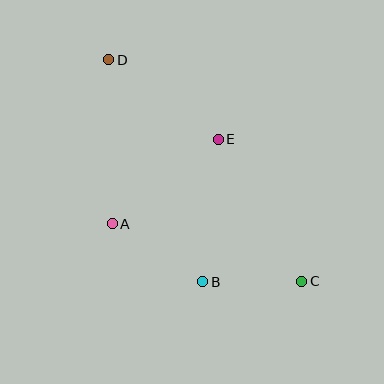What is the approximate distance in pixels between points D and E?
The distance between D and E is approximately 136 pixels.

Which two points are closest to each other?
Points B and C are closest to each other.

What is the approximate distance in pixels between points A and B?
The distance between A and B is approximately 107 pixels.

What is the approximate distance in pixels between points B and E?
The distance between B and E is approximately 143 pixels.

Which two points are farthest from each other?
Points C and D are farthest from each other.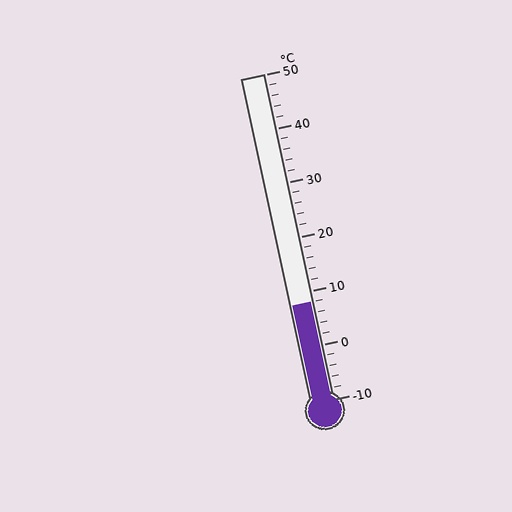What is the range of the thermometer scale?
The thermometer scale ranges from -10°C to 50°C.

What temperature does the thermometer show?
The thermometer shows approximately 8°C.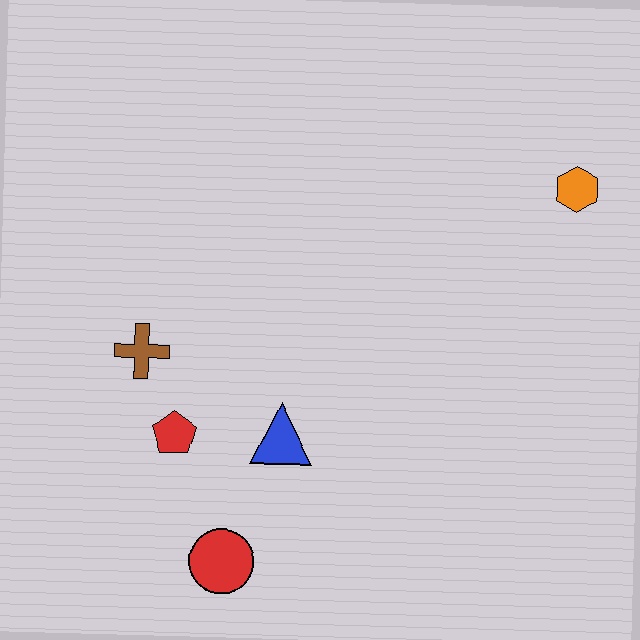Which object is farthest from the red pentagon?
The orange hexagon is farthest from the red pentagon.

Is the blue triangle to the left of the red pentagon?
No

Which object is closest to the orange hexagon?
The blue triangle is closest to the orange hexagon.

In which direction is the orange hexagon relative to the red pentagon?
The orange hexagon is to the right of the red pentagon.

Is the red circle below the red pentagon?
Yes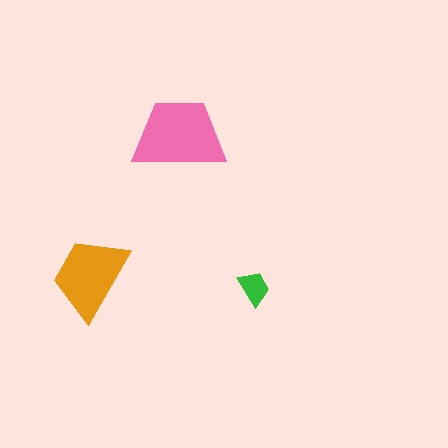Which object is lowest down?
The green trapezoid is bottommost.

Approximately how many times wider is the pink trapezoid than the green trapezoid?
About 2.5 times wider.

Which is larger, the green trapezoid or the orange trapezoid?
The orange one.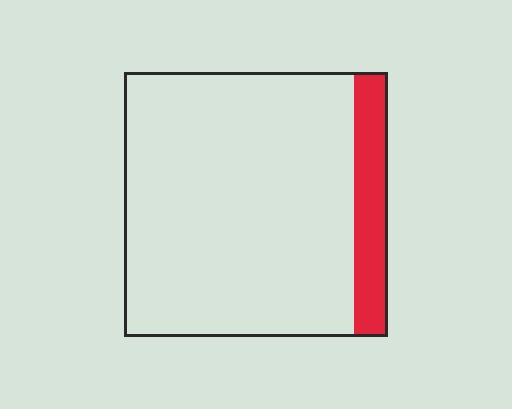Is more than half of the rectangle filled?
No.